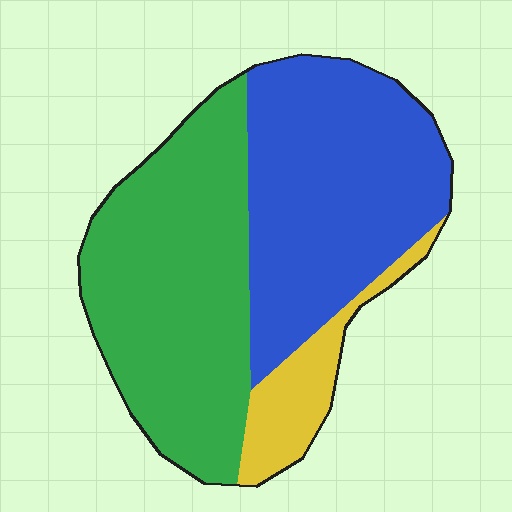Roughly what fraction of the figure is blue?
Blue takes up between a third and a half of the figure.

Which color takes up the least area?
Yellow, at roughly 10%.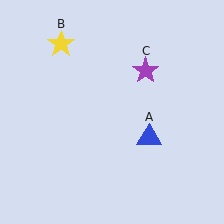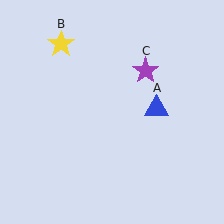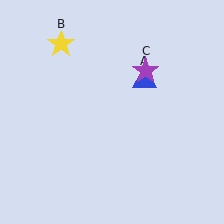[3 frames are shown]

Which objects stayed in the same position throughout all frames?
Yellow star (object B) and purple star (object C) remained stationary.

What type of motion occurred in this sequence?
The blue triangle (object A) rotated counterclockwise around the center of the scene.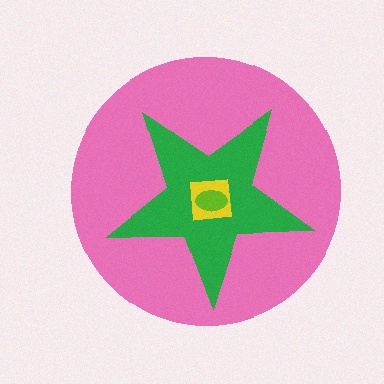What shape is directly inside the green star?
The yellow square.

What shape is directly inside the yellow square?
The lime ellipse.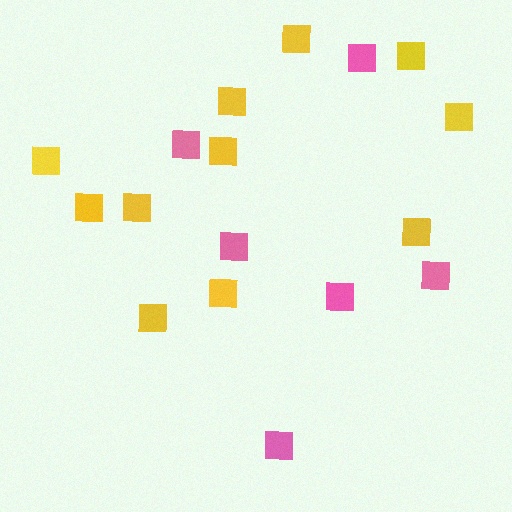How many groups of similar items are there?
There are 2 groups: one group of yellow squares (11) and one group of pink squares (6).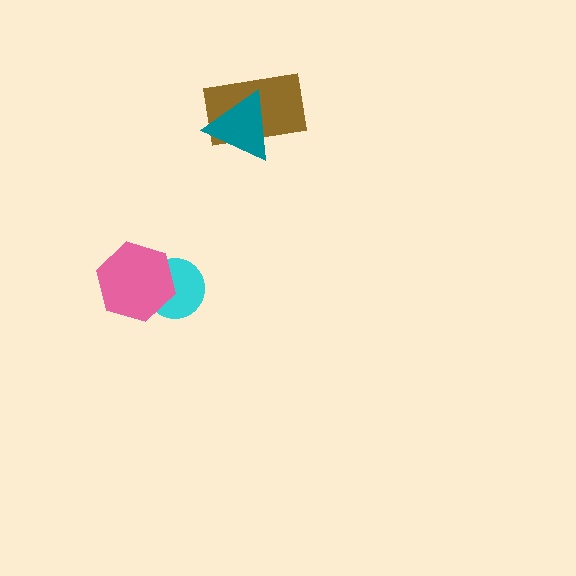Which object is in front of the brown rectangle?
The teal triangle is in front of the brown rectangle.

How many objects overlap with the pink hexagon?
1 object overlaps with the pink hexagon.